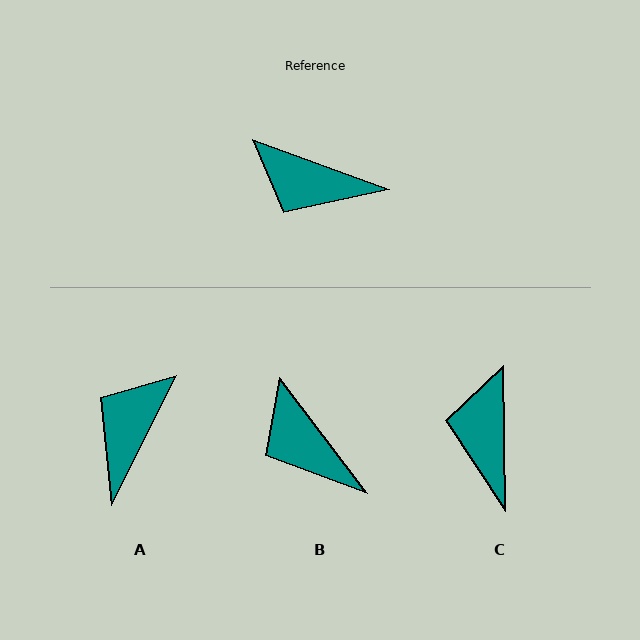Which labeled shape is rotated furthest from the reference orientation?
A, about 97 degrees away.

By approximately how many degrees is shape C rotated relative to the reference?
Approximately 69 degrees clockwise.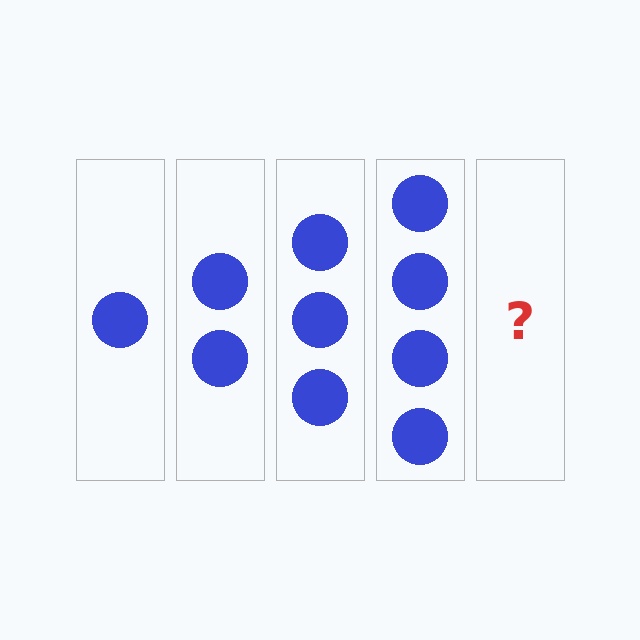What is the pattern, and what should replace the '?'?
The pattern is that each step adds one more circle. The '?' should be 5 circles.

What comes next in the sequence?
The next element should be 5 circles.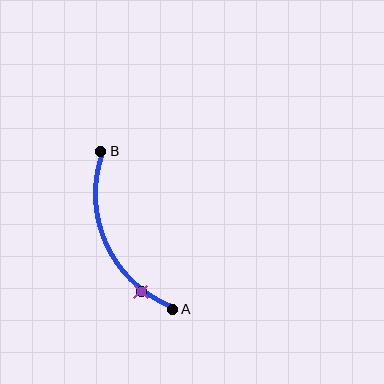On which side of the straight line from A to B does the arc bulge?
The arc bulges to the left of the straight line connecting A and B.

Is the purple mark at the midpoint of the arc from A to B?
No. The purple mark lies on the arc but is closer to endpoint A. The arc midpoint would be at the point on the curve equidistant along the arc from both A and B.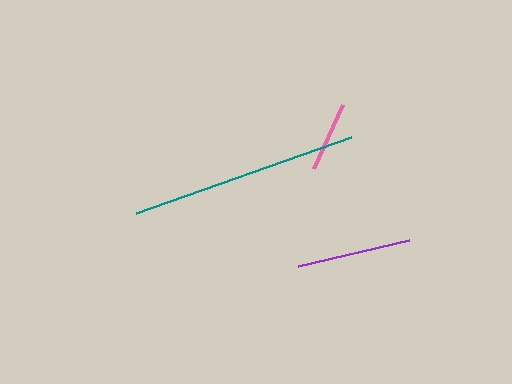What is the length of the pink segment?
The pink segment is approximately 71 pixels long.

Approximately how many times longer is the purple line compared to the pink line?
The purple line is approximately 1.6 times the length of the pink line.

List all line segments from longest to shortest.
From longest to shortest: teal, purple, pink.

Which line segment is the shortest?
The pink line is the shortest at approximately 71 pixels.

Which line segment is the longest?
The teal line is the longest at approximately 229 pixels.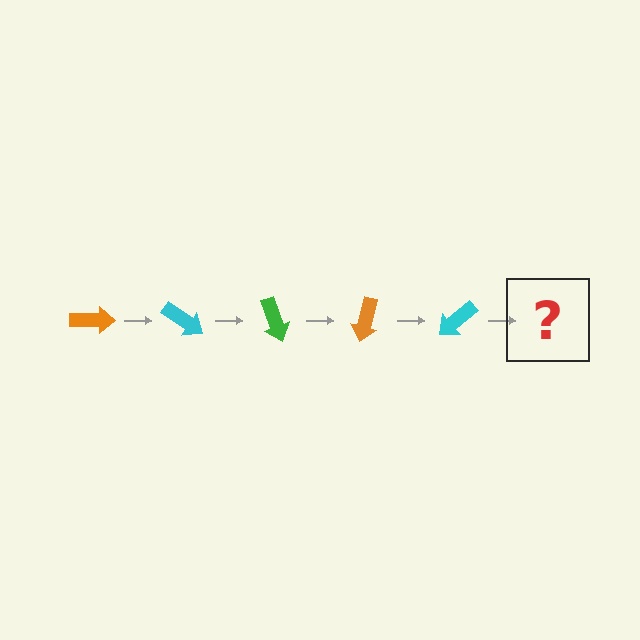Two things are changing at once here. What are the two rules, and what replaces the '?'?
The two rules are that it rotates 35 degrees each step and the color cycles through orange, cyan, and green. The '?' should be a green arrow, rotated 175 degrees from the start.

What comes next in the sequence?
The next element should be a green arrow, rotated 175 degrees from the start.